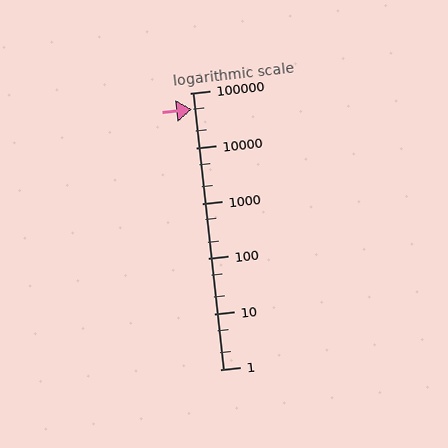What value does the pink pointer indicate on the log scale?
The pointer indicates approximately 50000.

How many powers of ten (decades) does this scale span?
The scale spans 5 decades, from 1 to 100000.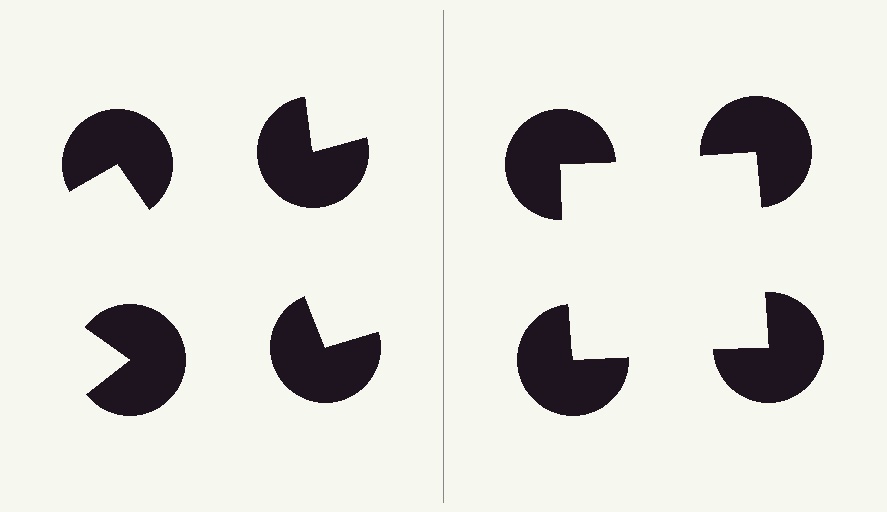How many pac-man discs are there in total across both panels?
8 — 4 on each side.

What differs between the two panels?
The pac-man discs are positioned identically on both sides; only the wedge orientations differ. On the right they align to a square; on the left they are misaligned.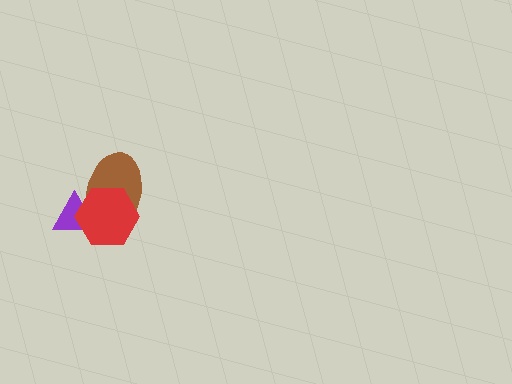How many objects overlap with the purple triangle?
2 objects overlap with the purple triangle.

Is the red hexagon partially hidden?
No, no other shape covers it.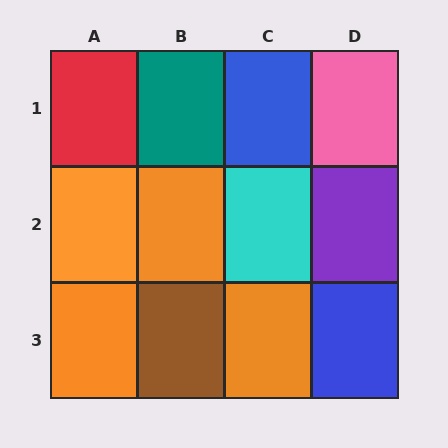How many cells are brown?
1 cell is brown.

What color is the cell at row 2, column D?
Purple.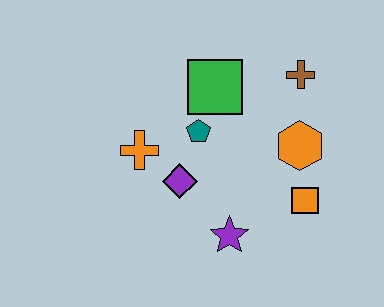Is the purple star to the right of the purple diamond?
Yes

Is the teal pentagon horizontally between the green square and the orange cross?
Yes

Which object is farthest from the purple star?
The brown cross is farthest from the purple star.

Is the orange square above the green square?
No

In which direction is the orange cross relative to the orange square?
The orange cross is to the left of the orange square.